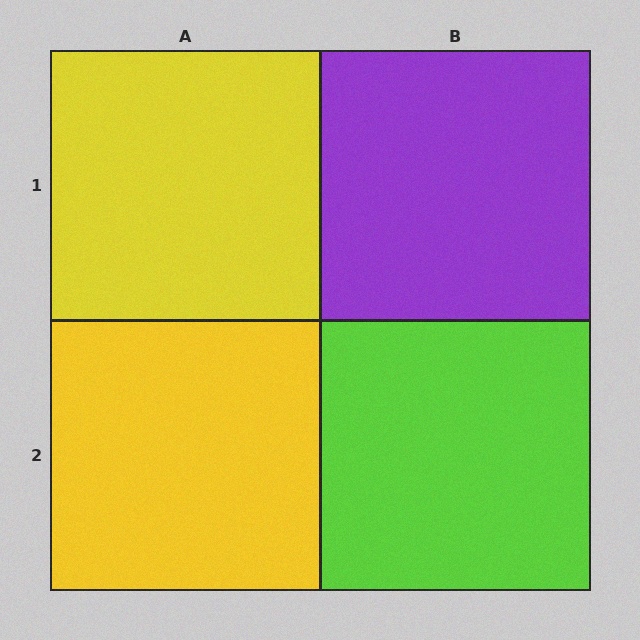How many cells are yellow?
2 cells are yellow.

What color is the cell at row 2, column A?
Yellow.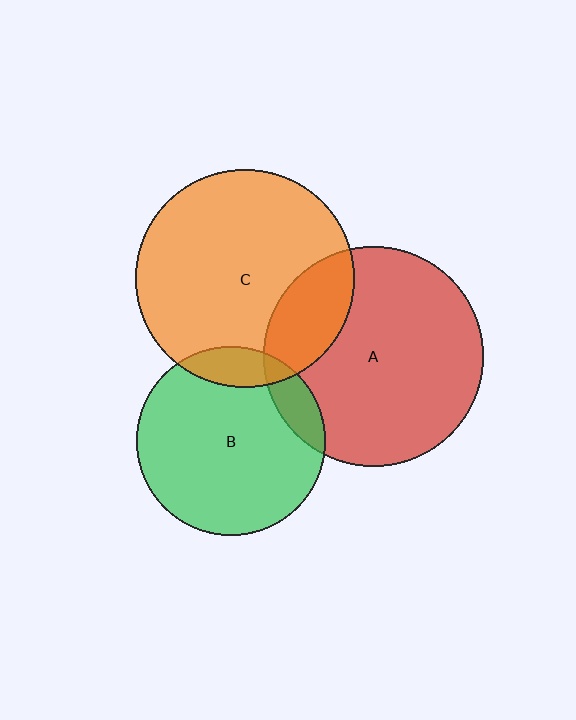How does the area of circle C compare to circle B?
Approximately 1.3 times.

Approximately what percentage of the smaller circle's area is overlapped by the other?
Approximately 20%.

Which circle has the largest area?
Circle A (red).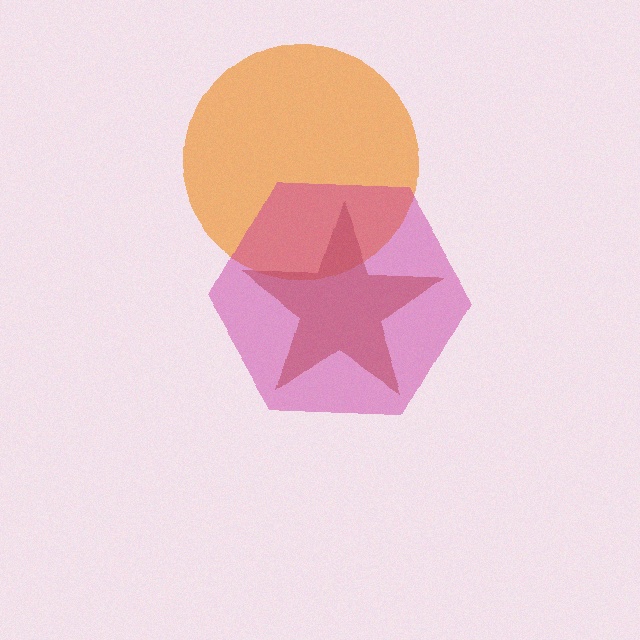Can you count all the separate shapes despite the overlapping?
Yes, there are 3 separate shapes.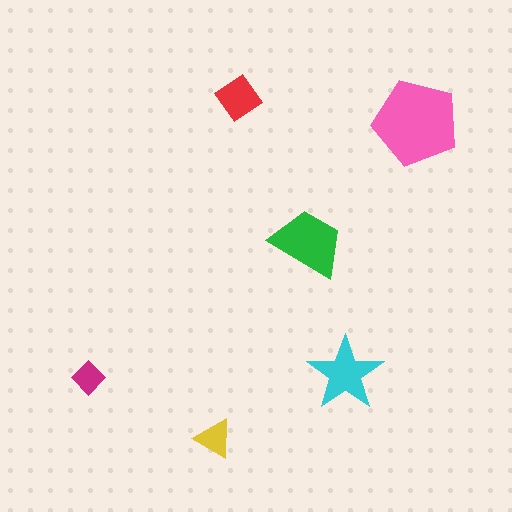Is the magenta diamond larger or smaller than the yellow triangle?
Smaller.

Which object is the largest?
The pink pentagon.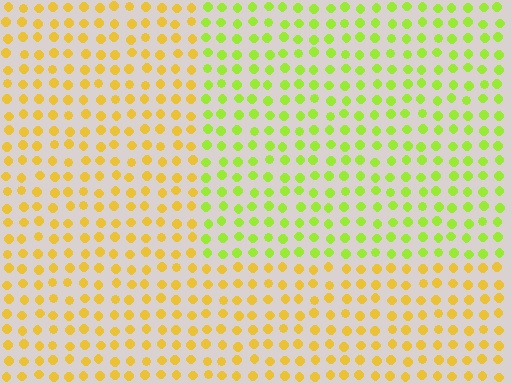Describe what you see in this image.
The image is filled with small yellow elements in a uniform arrangement. A rectangle-shaped region is visible where the elements are tinted to a slightly different hue, forming a subtle color boundary.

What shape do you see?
I see a rectangle.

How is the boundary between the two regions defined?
The boundary is defined purely by a slight shift in hue (about 41 degrees). Spacing, size, and orientation are identical on both sides.